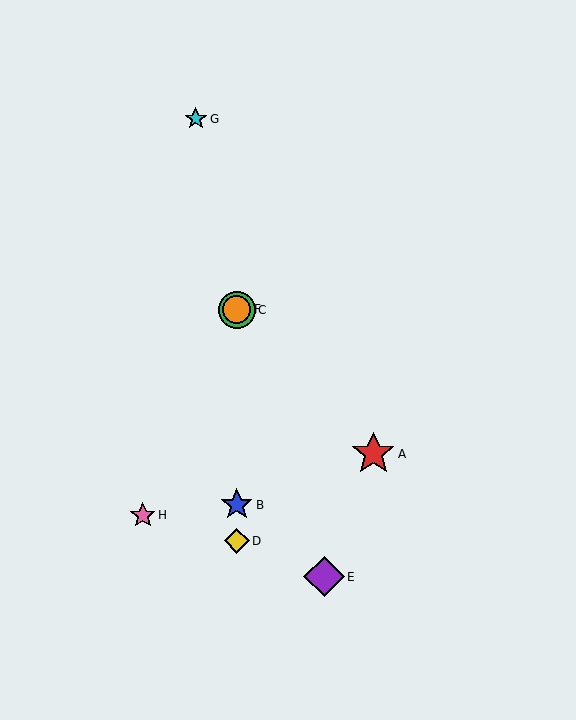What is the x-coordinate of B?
Object B is at x≈237.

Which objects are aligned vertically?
Objects B, C, D, F are aligned vertically.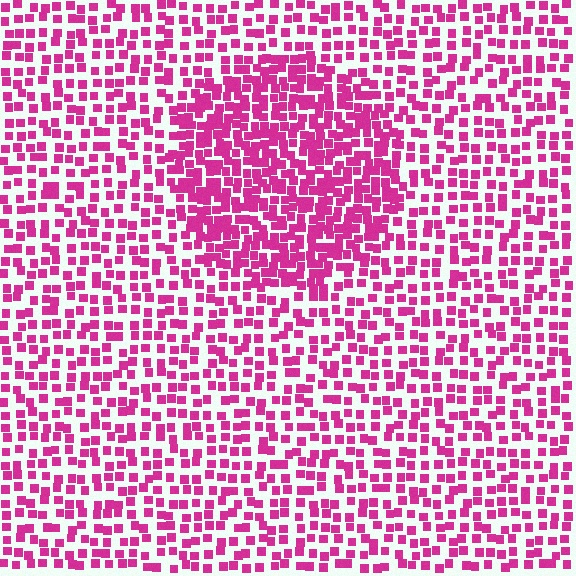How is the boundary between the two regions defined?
The boundary is defined by a change in element density (approximately 1.9x ratio). All elements are the same color, size, and shape.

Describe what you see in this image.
The image contains small magenta elements arranged at two different densities. A circle-shaped region is visible where the elements are more densely packed than the surrounding area.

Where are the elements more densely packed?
The elements are more densely packed inside the circle boundary.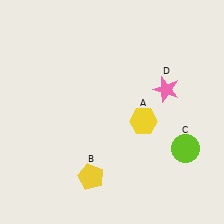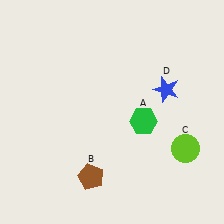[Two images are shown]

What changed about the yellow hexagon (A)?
In Image 1, A is yellow. In Image 2, it changed to green.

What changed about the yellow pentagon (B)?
In Image 1, B is yellow. In Image 2, it changed to brown.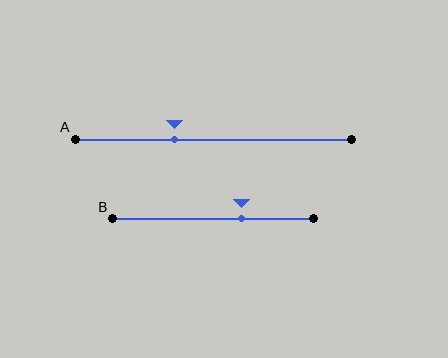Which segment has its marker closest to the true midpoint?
Segment B has its marker closest to the true midpoint.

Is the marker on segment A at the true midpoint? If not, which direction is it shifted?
No, the marker on segment A is shifted to the left by about 14% of the segment length.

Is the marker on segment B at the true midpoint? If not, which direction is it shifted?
No, the marker on segment B is shifted to the right by about 14% of the segment length.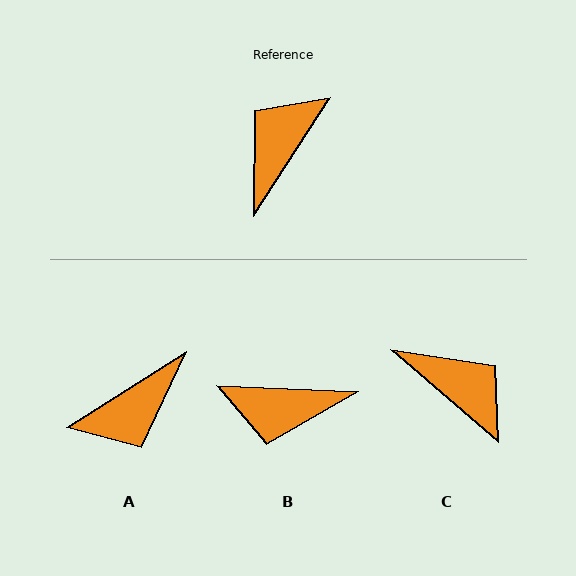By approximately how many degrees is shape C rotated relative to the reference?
Approximately 98 degrees clockwise.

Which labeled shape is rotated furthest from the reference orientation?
A, about 155 degrees away.